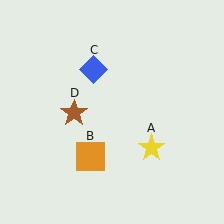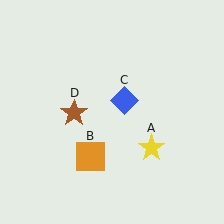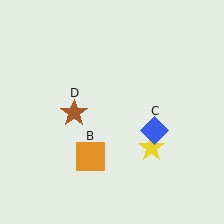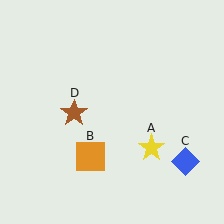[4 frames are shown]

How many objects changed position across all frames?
1 object changed position: blue diamond (object C).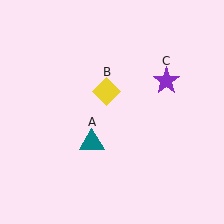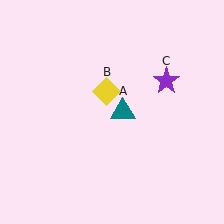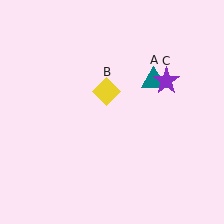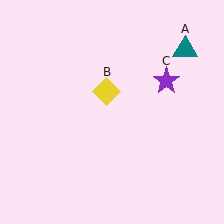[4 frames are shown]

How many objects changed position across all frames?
1 object changed position: teal triangle (object A).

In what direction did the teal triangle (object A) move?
The teal triangle (object A) moved up and to the right.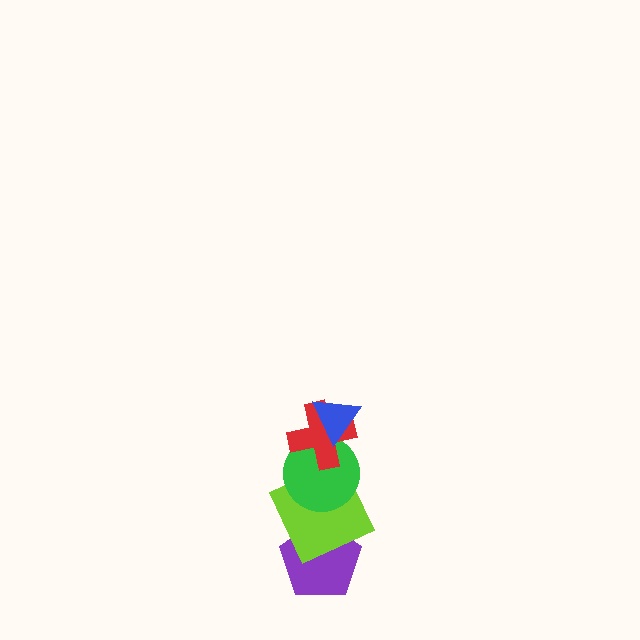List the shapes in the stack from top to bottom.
From top to bottom: the blue triangle, the red cross, the green circle, the lime square, the purple pentagon.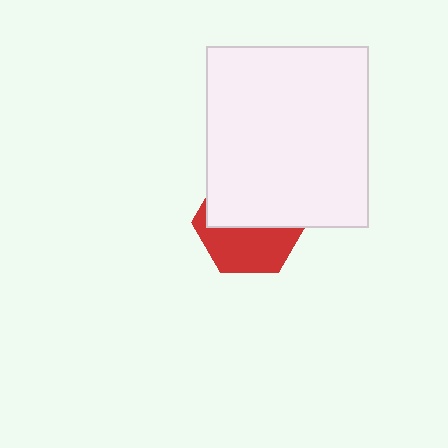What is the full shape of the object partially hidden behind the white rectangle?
The partially hidden object is a red hexagon.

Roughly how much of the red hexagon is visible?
About half of it is visible (roughly 46%).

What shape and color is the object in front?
The object in front is a white rectangle.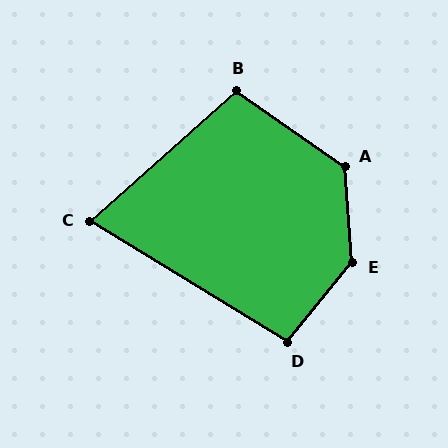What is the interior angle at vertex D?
Approximately 98 degrees (obtuse).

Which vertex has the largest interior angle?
E, at approximately 136 degrees.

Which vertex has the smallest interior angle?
C, at approximately 73 degrees.